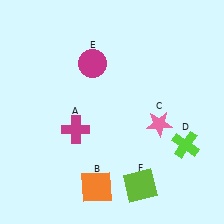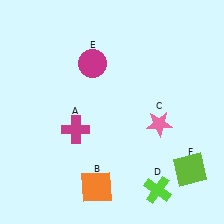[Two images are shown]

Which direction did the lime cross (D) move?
The lime cross (D) moved down.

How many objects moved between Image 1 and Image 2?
2 objects moved between the two images.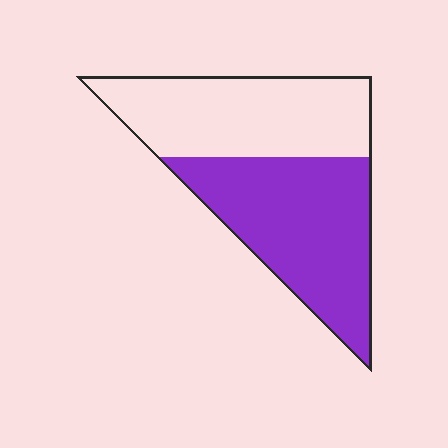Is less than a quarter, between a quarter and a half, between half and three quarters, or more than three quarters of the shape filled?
Between half and three quarters.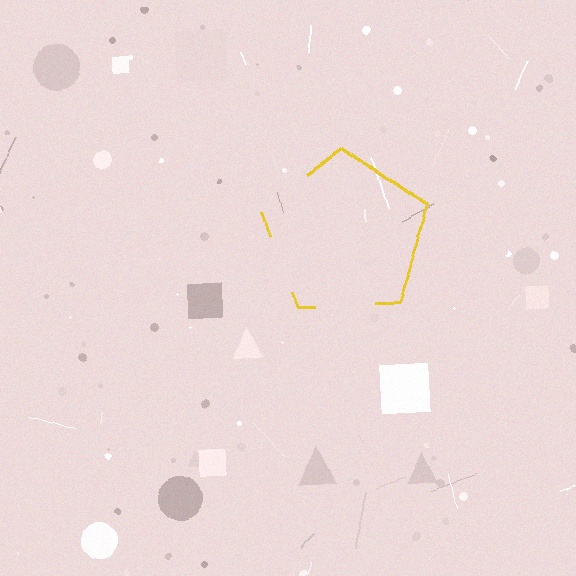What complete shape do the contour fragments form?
The contour fragments form a pentagon.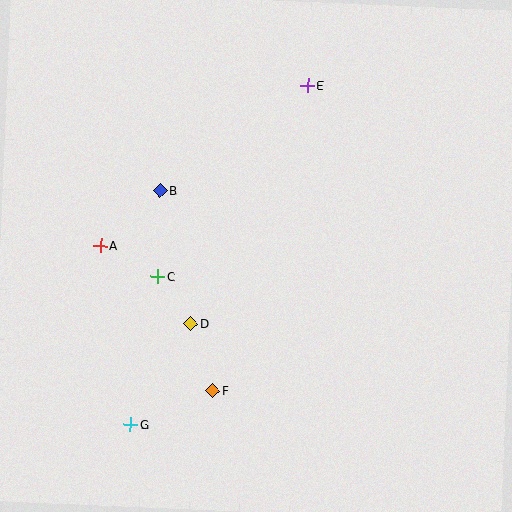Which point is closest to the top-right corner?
Point E is closest to the top-right corner.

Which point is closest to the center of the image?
Point D at (191, 324) is closest to the center.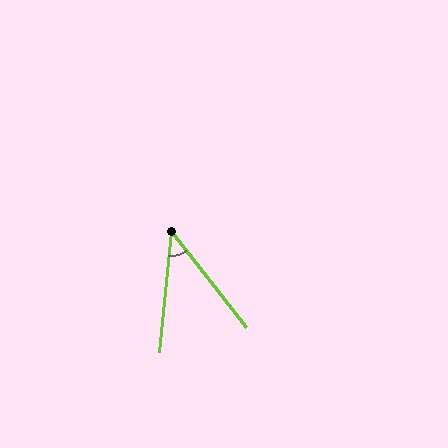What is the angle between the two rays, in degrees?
Approximately 44 degrees.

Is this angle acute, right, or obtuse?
It is acute.